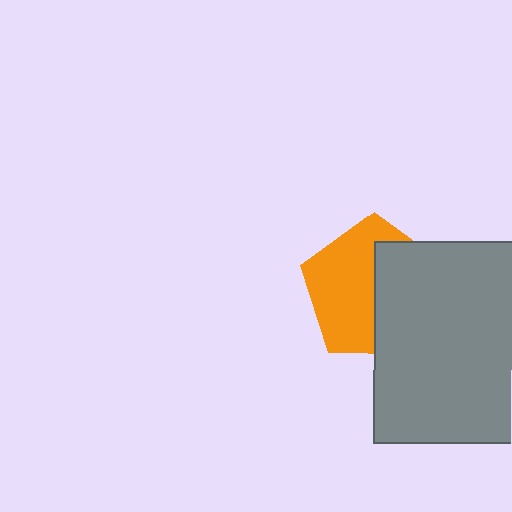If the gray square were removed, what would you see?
You would see the complete orange pentagon.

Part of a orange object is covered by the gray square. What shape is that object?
It is a pentagon.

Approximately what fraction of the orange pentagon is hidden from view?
Roughly 47% of the orange pentagon is hidden behind the gray square.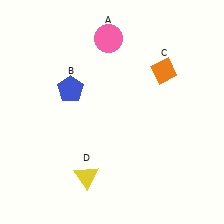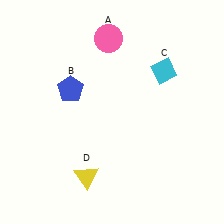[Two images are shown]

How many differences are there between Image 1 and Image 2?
There is 1 difference between the two images.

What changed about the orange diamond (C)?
In Image 1, C is orange. In Image 2, it changed to cyan.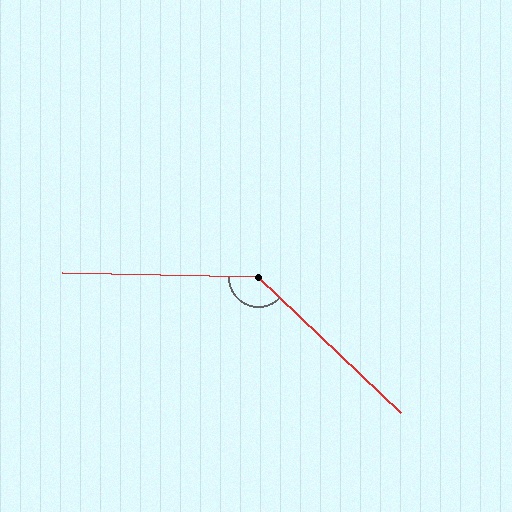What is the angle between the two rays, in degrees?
Approximately 138 degrees.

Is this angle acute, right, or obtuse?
It is obtuse.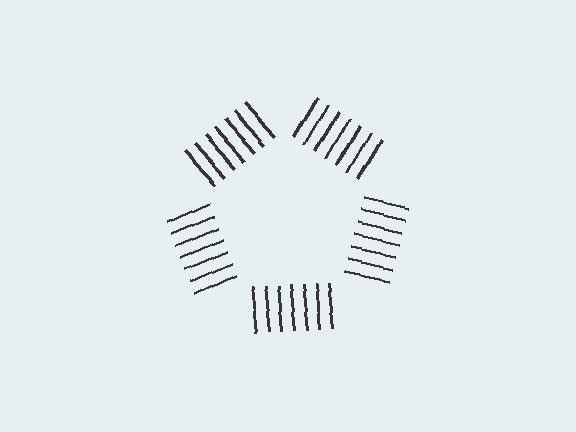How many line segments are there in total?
35 — 7 along each of the 5 edges.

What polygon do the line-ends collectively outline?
An illusory pentagon — the line segments terminate on its edges but no continuous stroke is drawn.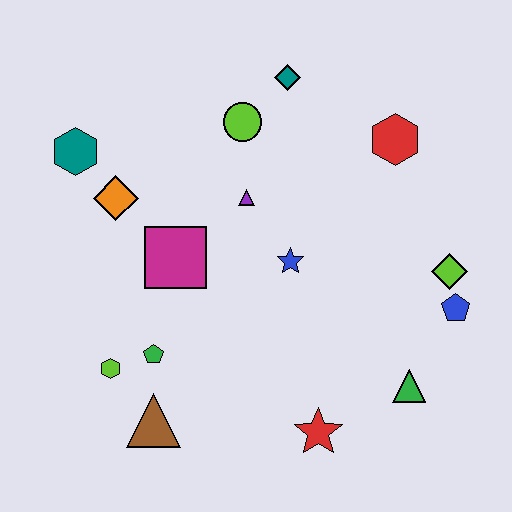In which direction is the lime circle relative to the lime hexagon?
The lime circle is above the lime hexagon.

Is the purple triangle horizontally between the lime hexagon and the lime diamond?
Yes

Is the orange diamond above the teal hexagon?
No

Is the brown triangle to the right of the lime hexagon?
Yes